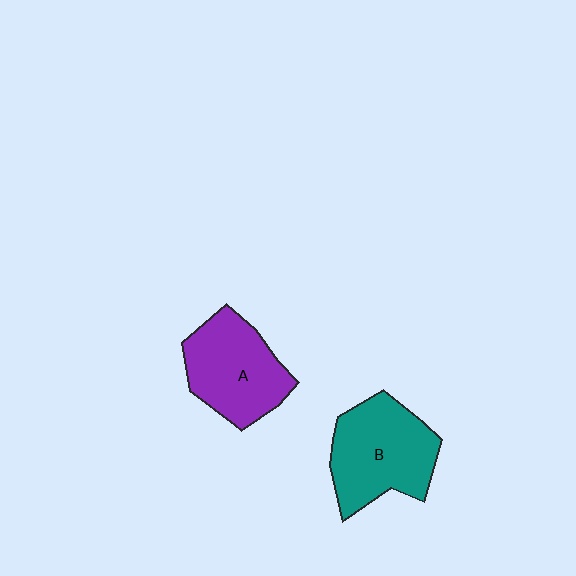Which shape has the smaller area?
Shape A (purple).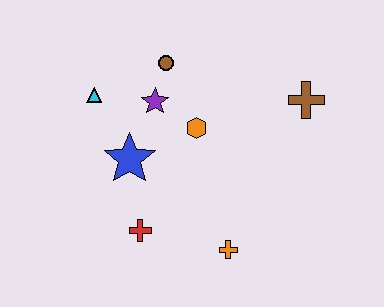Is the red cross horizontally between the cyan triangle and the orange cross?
Yes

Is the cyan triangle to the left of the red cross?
Yes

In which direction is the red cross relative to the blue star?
The red cross is below the blue star.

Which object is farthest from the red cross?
The brown cross is farthest from the red cross.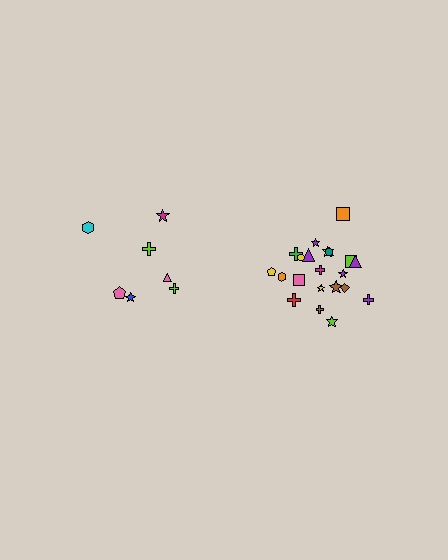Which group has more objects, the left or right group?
The right group.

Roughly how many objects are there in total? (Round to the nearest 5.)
Roughly 30 objects in total.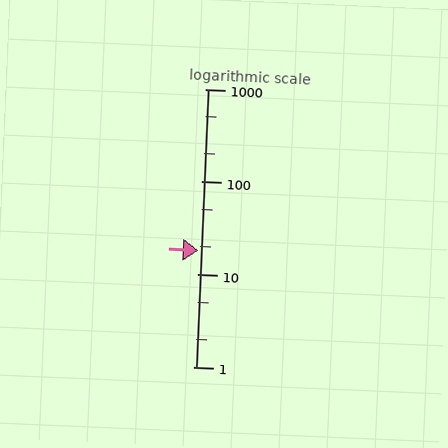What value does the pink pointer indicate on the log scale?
The pointer indicates approximately 18.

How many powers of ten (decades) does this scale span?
The scale spans 3 decades, from 1 to 1000.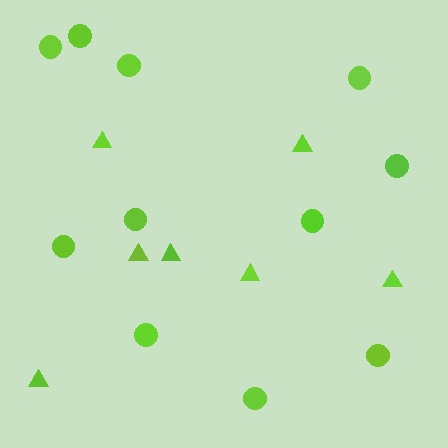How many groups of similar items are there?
There are 2 groups: one group of circles (11) and one group of triangles (7).